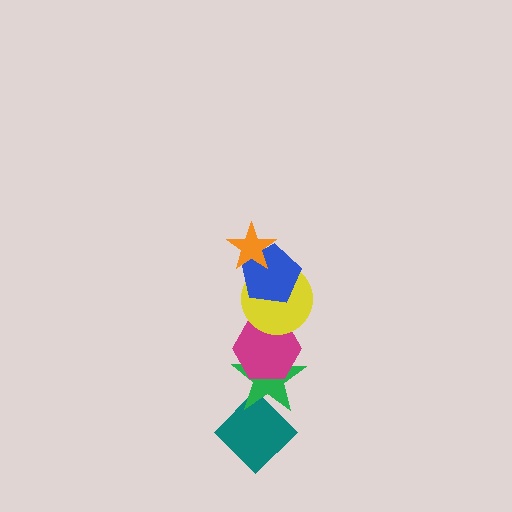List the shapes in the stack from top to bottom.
From top to bottom: the orange star, the blue pentagon, the yellow circle, the magenta hexagon, the green star, the teal diamond.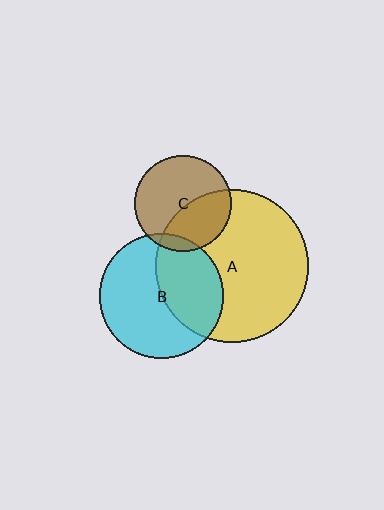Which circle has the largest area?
Circle A (yellow).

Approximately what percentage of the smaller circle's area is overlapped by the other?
Approximately 40%.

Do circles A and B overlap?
Yes.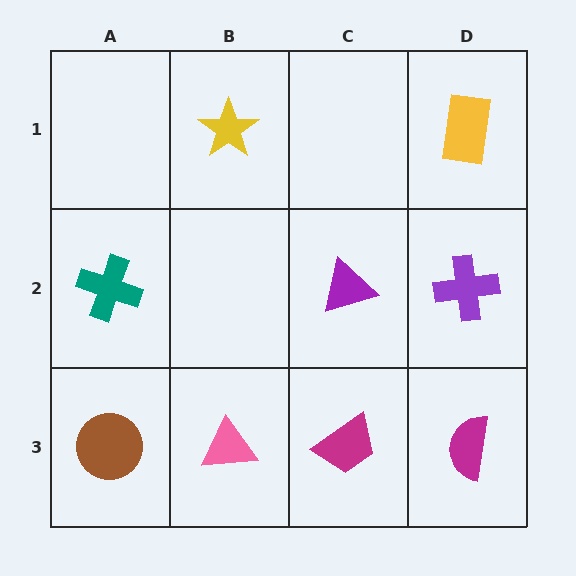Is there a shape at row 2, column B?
No, that cell is empty.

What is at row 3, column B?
A pink triangle.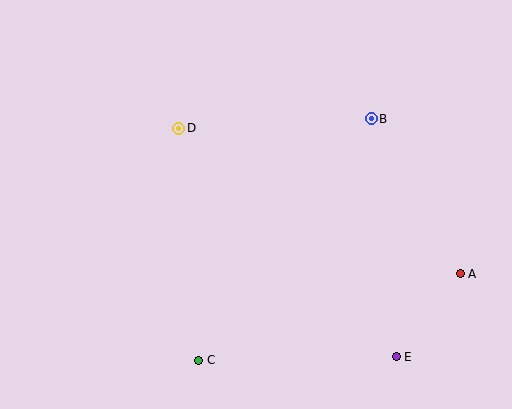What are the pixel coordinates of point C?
Point C is at (199, 360).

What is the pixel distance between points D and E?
The distance between D and E is 315 pixels.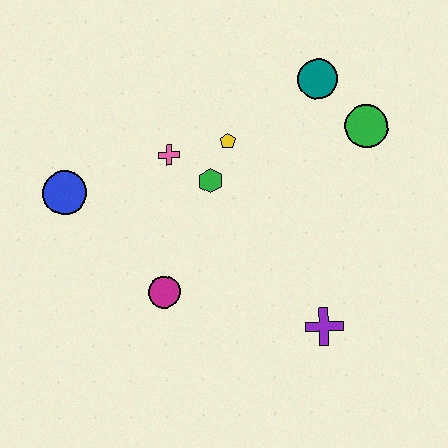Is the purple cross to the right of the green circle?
No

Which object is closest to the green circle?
The teal circle is closest to the green circle.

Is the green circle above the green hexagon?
Yes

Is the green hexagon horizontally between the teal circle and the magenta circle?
Yes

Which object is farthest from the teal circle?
The blue circle is farthest from the teal circle.